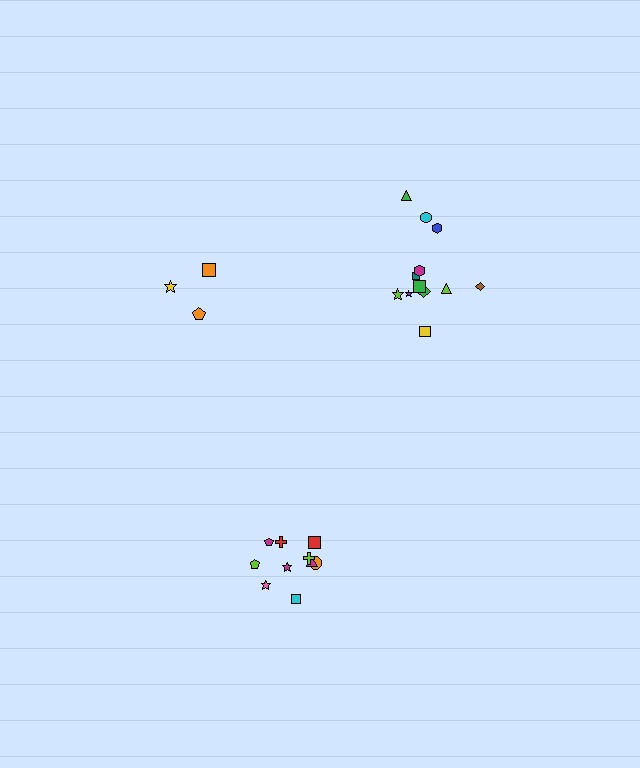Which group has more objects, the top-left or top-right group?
The top-right group.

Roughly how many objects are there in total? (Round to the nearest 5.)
Roughly 25 objects in total.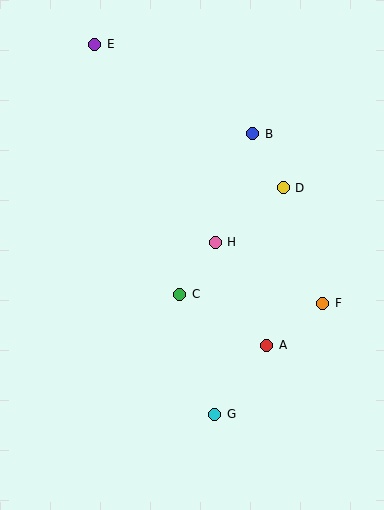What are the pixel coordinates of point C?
Point C is at (180, 294).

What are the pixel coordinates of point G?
Point G is at (215, 415).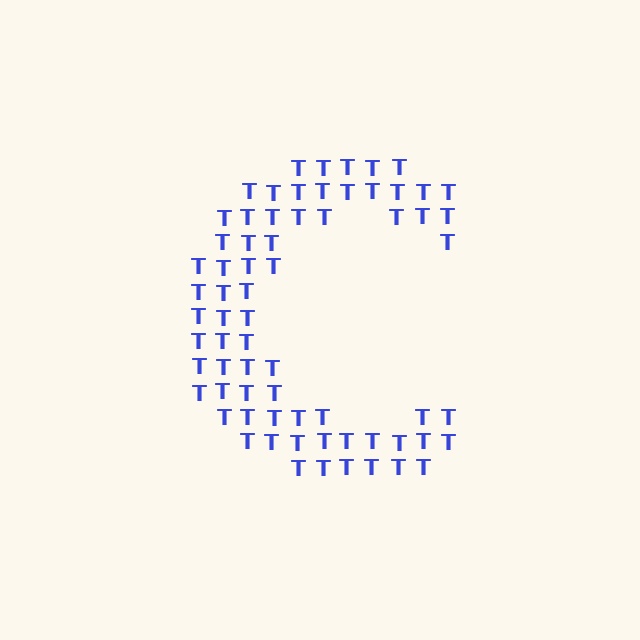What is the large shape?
The large shape is the letter C.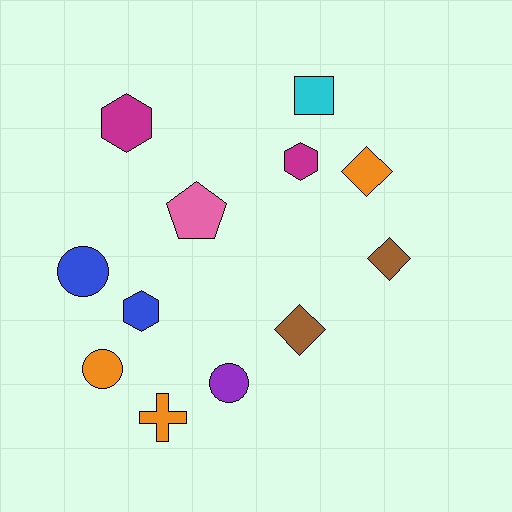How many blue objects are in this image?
There are 2 blue objects.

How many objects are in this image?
There are 12 objects.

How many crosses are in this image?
There is 1 cross.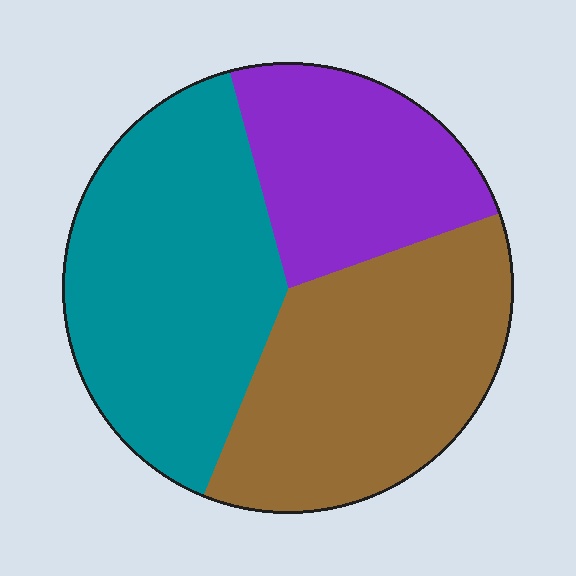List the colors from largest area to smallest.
From largest to smallest: teal, brown, purple.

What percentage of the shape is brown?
Brown covers about 35% of the shape.